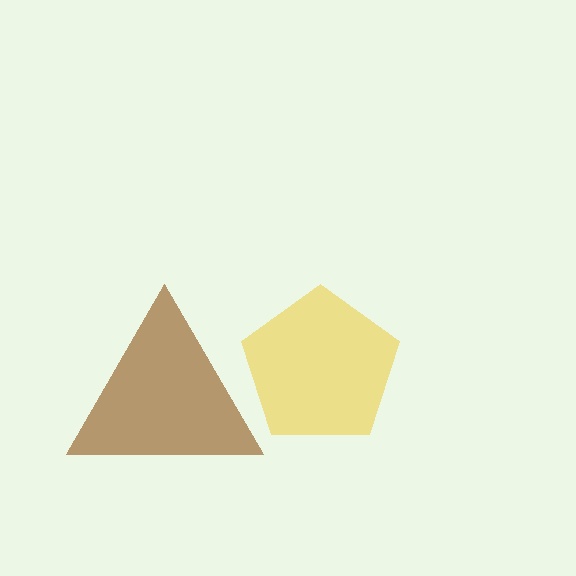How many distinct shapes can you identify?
There are 2 distinct shapes: a brown triangle, a yellow pentagon.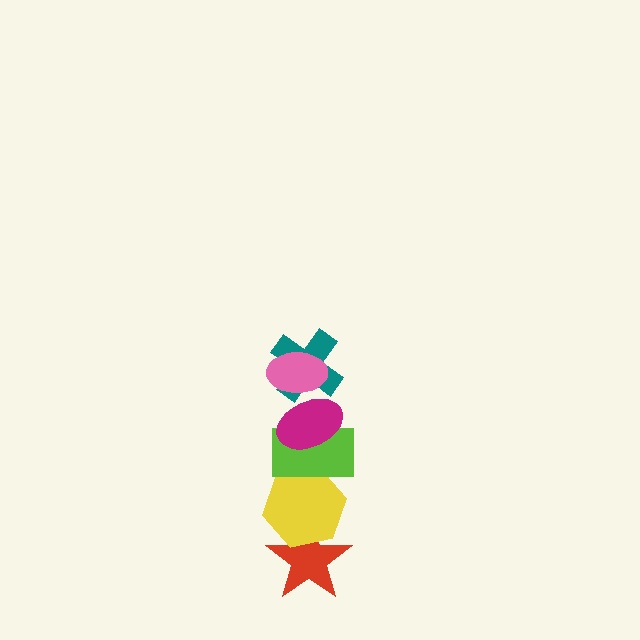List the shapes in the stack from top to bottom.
From top to bottom: the pink ellipse, the teal cross, the magenta ellipse, the lime rectangle, the yellow hexagon, the red star.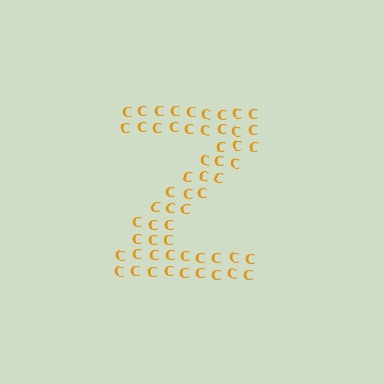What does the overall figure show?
The overall figure shows the letter Z.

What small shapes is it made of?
It is made of small letter C's.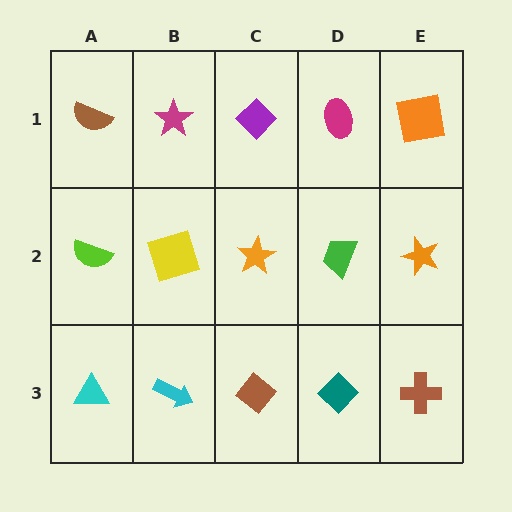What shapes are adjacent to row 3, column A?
A lime semicircle (row 2, column A), a cyan arrow (row 3, column B).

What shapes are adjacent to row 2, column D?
A magenta ellipse (row 1, column D), a teal diamond (row 3, column D), an orange star (row 2, column C), an orange star (row 2, column E).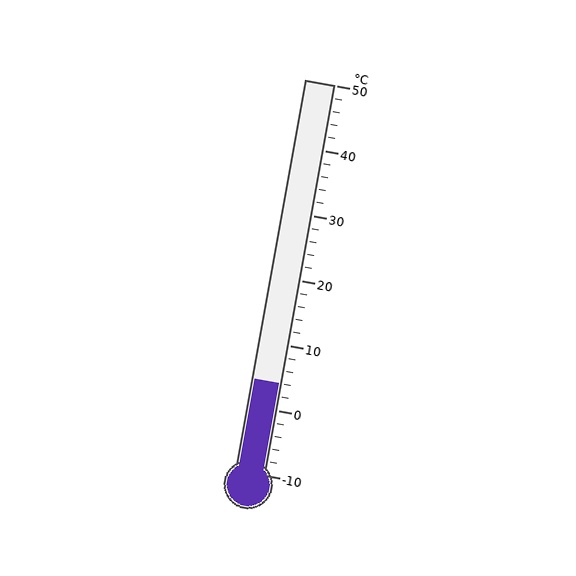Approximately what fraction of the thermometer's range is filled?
The thermometer is filled to approximately 25% of its range.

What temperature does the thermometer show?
The thermometer shows approximately 4°C.